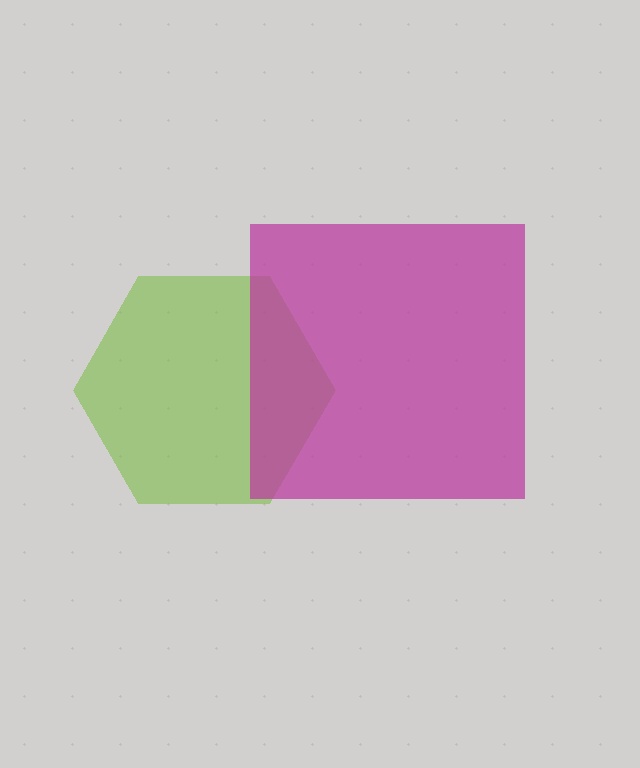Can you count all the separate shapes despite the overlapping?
Yes, there are 2 separate shapes.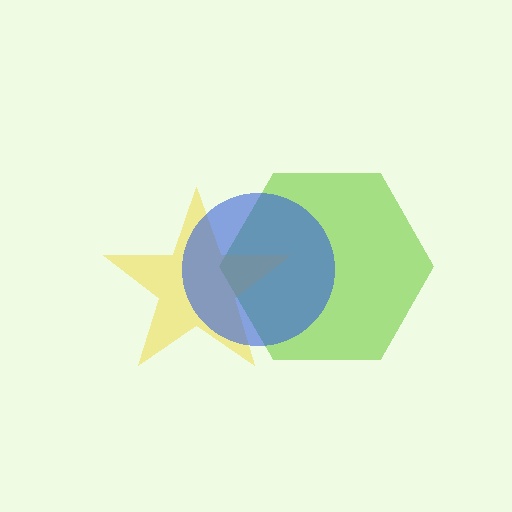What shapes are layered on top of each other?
The layered shapes are: a lime hexagon, a yellow star, a blue circle.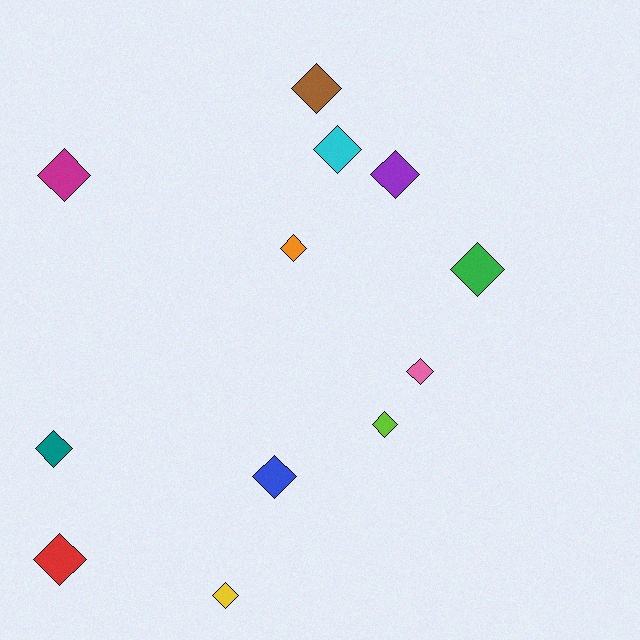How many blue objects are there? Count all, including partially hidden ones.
There is 1 blue object.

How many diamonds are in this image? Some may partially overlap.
There are 12 diamonds.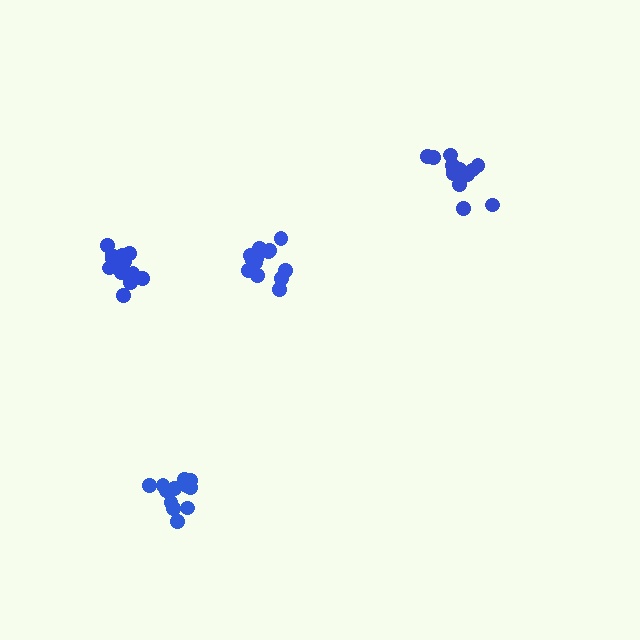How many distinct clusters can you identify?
There are 4 distinct clusters.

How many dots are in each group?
Group 1: 15 dots, Group 2: 15 dots, Group 3: 12 dots, Group 4: 13 dots (55 total).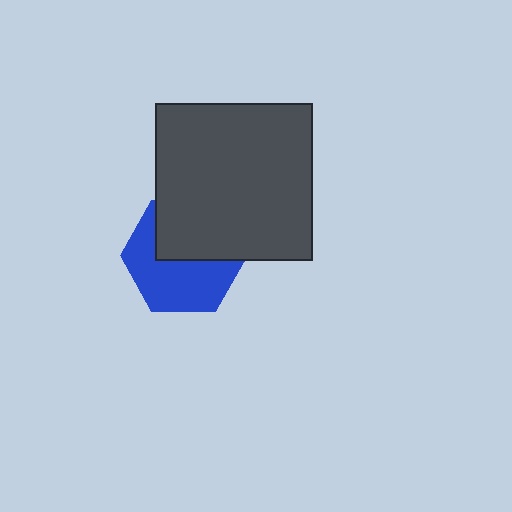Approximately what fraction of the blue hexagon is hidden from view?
Roughly 45% of the blue hexagon is hidden behind the dark gray square.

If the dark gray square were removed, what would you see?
You would see the complete blue hexagon.